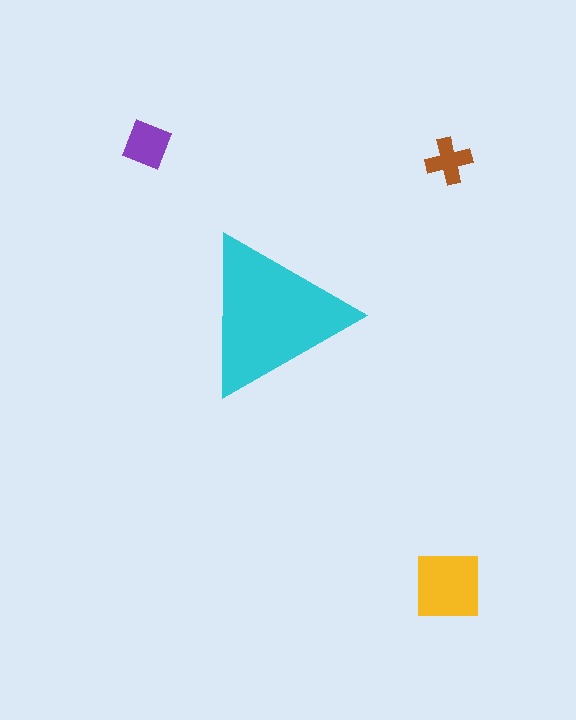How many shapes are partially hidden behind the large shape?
0 shapes are partially hidden.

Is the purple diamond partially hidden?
No, the purple diamond is fully visible.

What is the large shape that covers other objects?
A cyan triangle.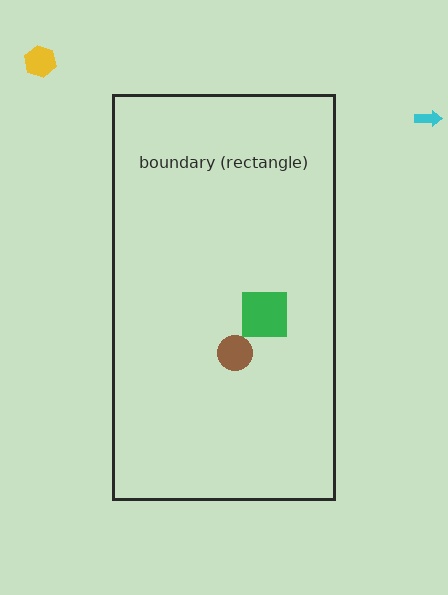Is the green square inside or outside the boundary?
Inside.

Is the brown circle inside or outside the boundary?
Inside.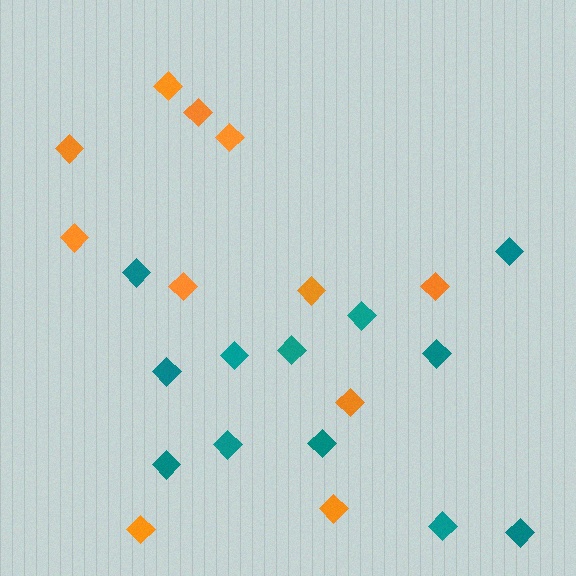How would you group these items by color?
There are 2 groups: one group of teal diamonds (12) and one group of orange diamonds (11).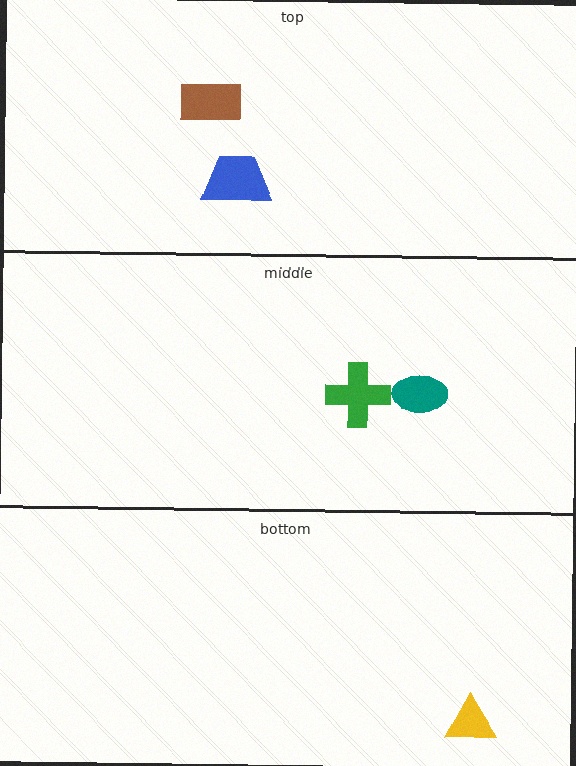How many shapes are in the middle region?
2.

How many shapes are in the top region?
2.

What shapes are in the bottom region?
The yellow triangle.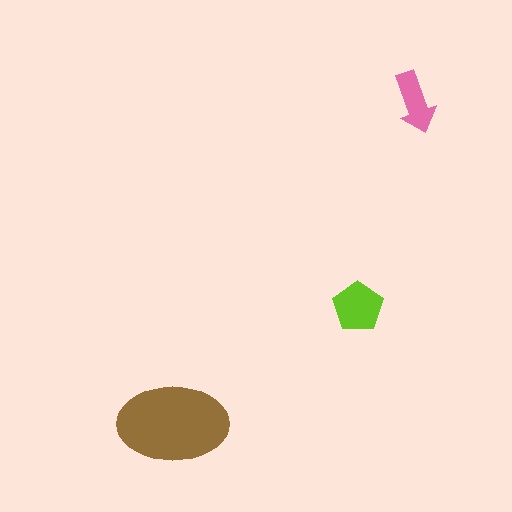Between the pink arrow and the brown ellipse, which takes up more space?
The brown ellipse.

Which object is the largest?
The brown ellipse.